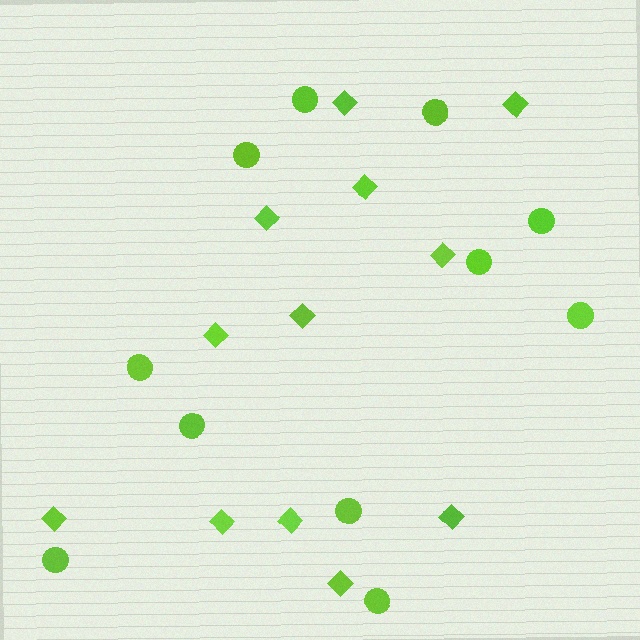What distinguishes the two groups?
There are 2 groups: one group of diamonds (12) and one group of circles (11).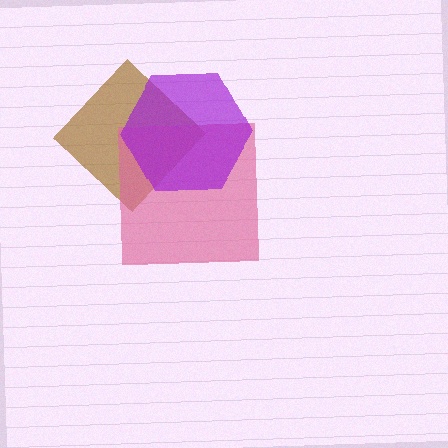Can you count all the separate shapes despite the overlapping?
Yes, there are 3 separate shapes.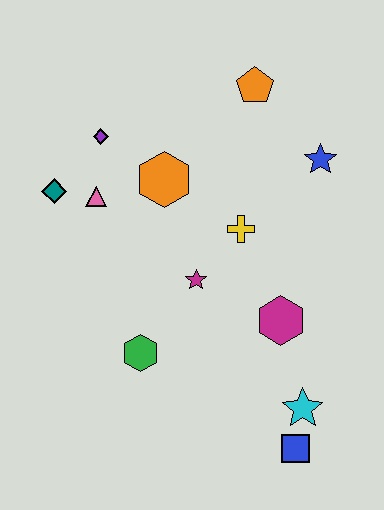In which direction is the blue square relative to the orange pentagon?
The blue square is below the orange pentagon.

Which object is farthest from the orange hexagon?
The blue square is farthest from the orange hexagon.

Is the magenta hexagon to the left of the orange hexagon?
No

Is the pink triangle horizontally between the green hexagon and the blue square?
No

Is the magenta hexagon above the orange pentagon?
No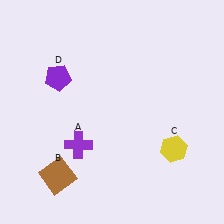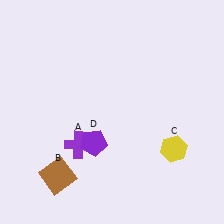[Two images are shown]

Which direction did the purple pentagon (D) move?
The purple pentagon (D) moved down.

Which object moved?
The purple pentagon (D) moved down.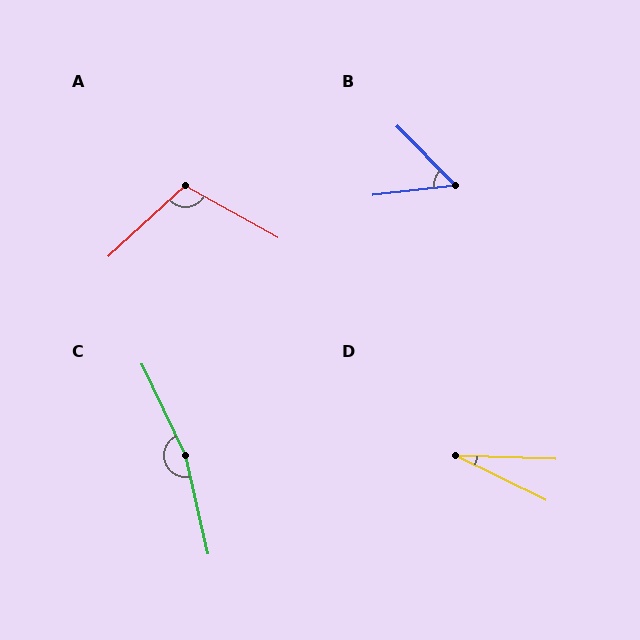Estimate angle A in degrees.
Approximately 108 degrees.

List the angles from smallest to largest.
D (24°), B (52°), A (108°), C (167°).